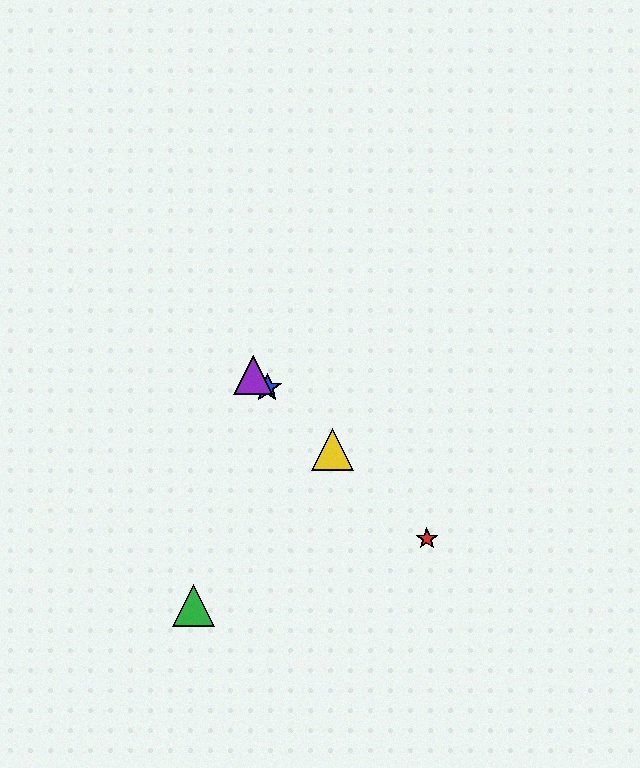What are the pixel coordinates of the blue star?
The blue star is at (267, 388).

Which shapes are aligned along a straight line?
The red star, the blue star, the yellow triangle, the purple triangle are aligned along a straight line.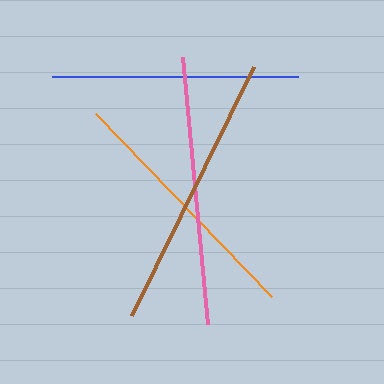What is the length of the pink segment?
The pink segment is approximately 268 pixels long.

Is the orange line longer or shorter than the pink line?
The pink line is longer than the orange line.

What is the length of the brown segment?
The brown segment is approximately 278 pixels long.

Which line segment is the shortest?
The blue line is the shortest at approximately 246 pixels.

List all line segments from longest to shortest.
From longest to shortest: brown, pink, orange, blue.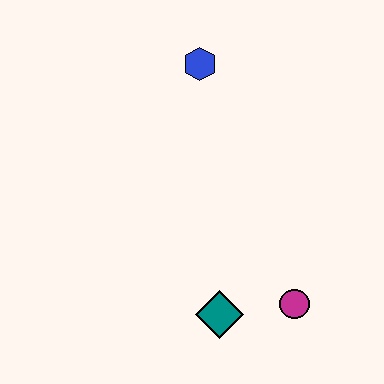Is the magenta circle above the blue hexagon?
No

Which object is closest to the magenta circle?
The teal diamond is closest to the magenta circle.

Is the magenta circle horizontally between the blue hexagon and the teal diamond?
No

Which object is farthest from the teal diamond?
The blue hexagon is farthest from the teal diamond.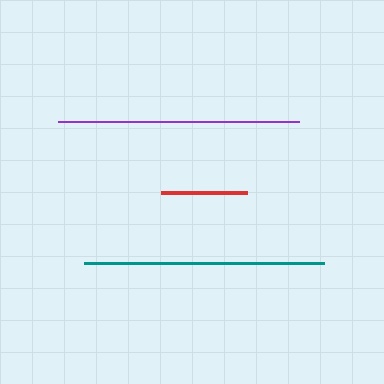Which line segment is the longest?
The purple line is the longest at approximately 241 pixels.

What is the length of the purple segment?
The purple segment is approximately 241 pixels long.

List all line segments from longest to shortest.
From longest to shortest: purple, teal, red.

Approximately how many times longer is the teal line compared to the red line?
The teal line is approximately 2.8 times the length of the red line.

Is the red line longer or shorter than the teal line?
The teal line is longer than the red line.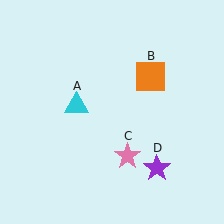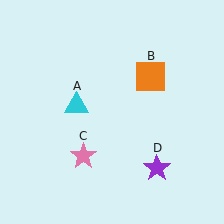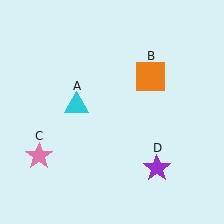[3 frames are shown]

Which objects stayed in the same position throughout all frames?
Cyan triangle (object A) and orange square (object B) and purple star (object D) remained stationary.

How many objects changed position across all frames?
1 object changed position: pink star (object C).